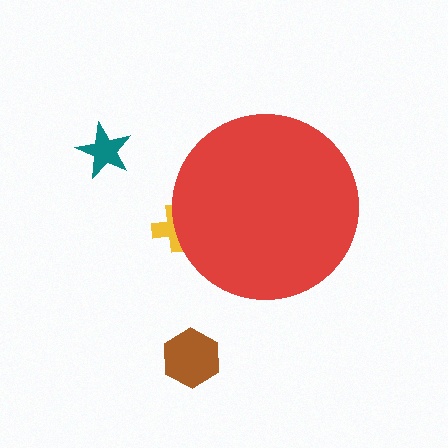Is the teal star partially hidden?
No, the teal star is fully visible.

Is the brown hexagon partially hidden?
No, the brown hexagon is fully visible.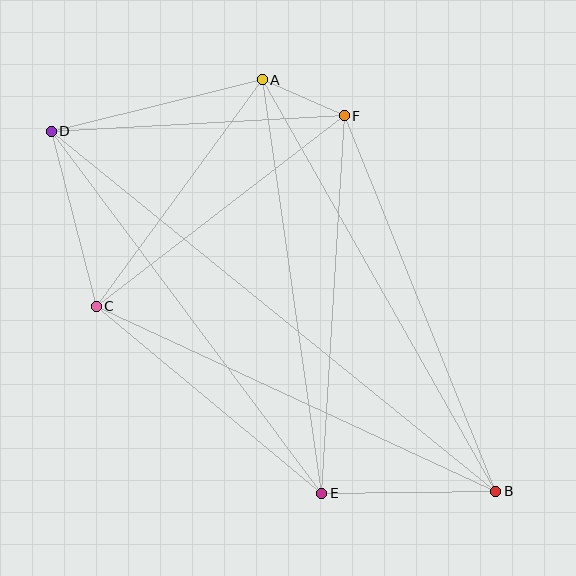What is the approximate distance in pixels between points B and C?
The distance between B and C is approximately 440 pixels.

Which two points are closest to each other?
Points A and F are closest to each other.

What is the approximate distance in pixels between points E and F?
The distance between E and F is approximately 378 pixels.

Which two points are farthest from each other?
Points B and D are farthest from each other.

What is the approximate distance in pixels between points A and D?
The distance between A and D is approximately 217 pixels.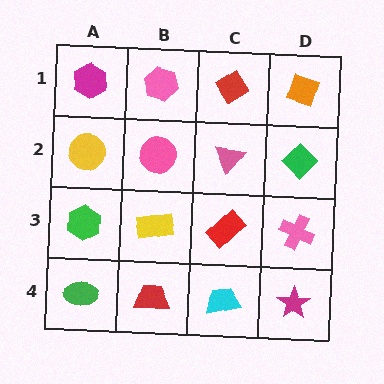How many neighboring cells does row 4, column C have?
3.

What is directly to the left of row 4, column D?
A cyan trapezoid.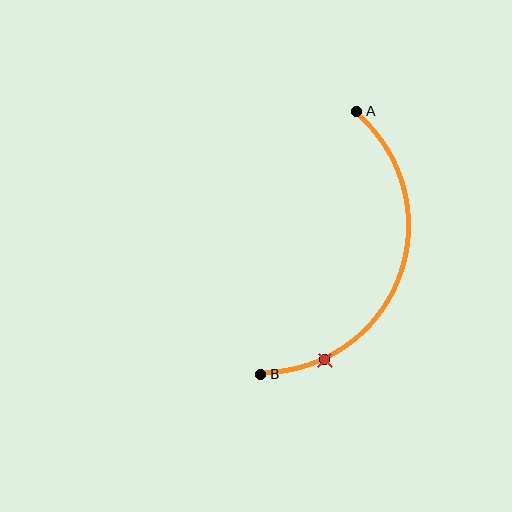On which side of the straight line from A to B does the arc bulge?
The arc bulges to the right of the straight line connecting A and B.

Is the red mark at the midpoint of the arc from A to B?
No. The red mark lies on the arc but is closer to endpoint B. The arc midpoint would be at the point on the curve equidistant along the arc from both A and B.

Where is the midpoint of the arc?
The arc midpoint is the point on the curve farthest from the straight line joining A and B. It sits to the right of that line.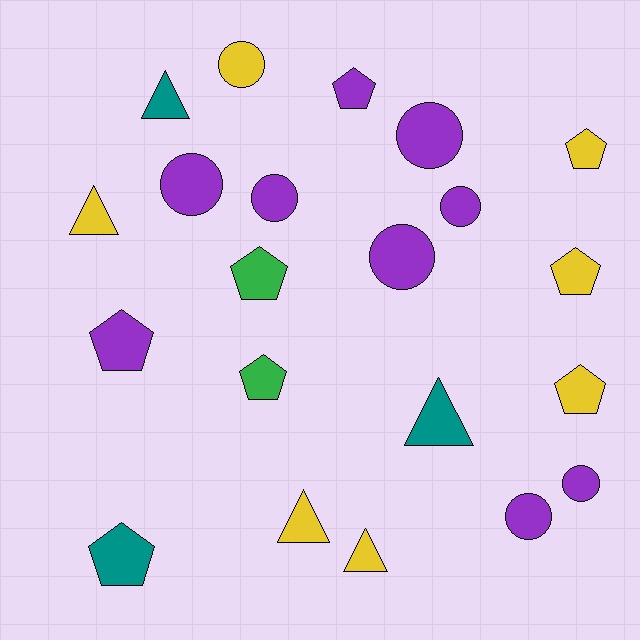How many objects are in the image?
There are 21 objects.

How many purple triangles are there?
There are no purple triangles.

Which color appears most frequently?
Purple, with 9 objects.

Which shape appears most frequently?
Pentagon, with 8 objects.